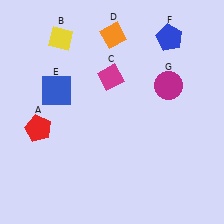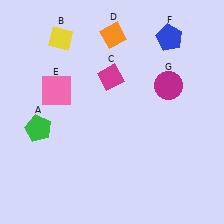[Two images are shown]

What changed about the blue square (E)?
In Image 1, E is blue. In Image 2, it changed to pink.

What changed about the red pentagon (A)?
In Image 1, A is red. In Image 2, it changed to green.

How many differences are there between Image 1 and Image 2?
There are 2 differences between the two images.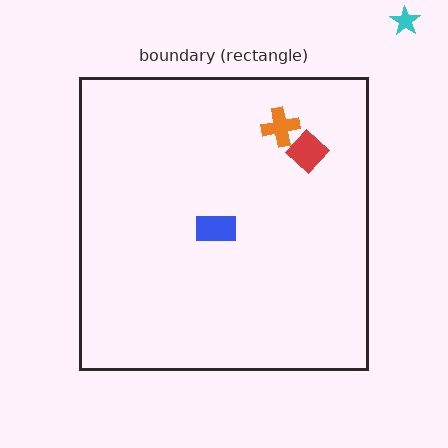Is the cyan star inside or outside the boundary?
Outside.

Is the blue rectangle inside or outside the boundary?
Inside.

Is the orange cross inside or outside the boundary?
Inside.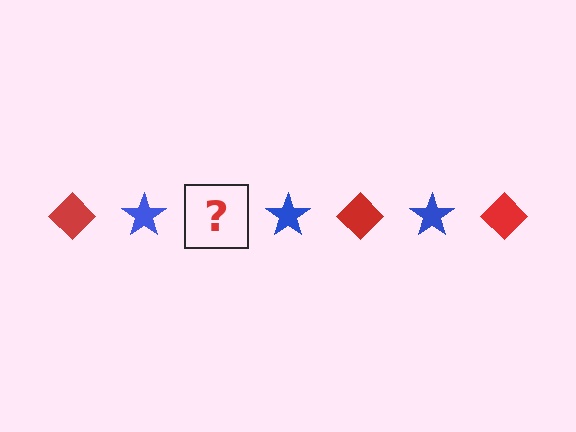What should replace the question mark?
The question mark should be replaced with a red diamond.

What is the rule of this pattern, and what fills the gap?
The rule is that the pattern alternates between red diamond and blue star. The gap should be filled with a red diamond.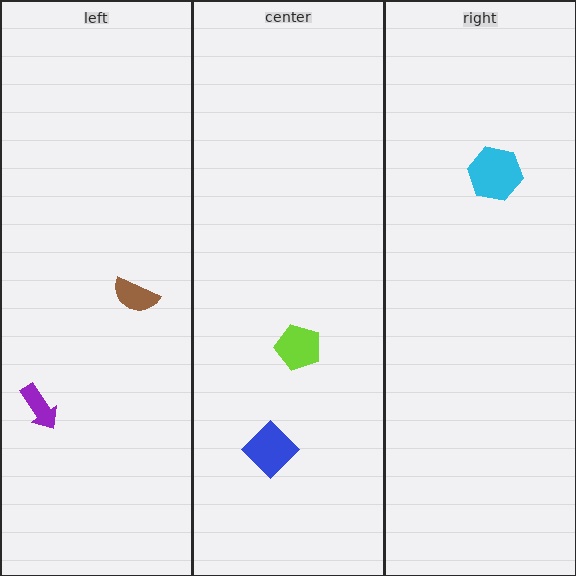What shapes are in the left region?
The brown semicircle, the purple arrow.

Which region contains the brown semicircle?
The left region.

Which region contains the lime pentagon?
The center region.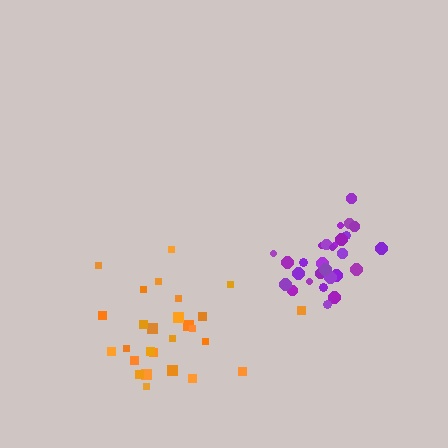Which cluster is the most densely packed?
Purple.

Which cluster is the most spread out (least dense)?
Orange.